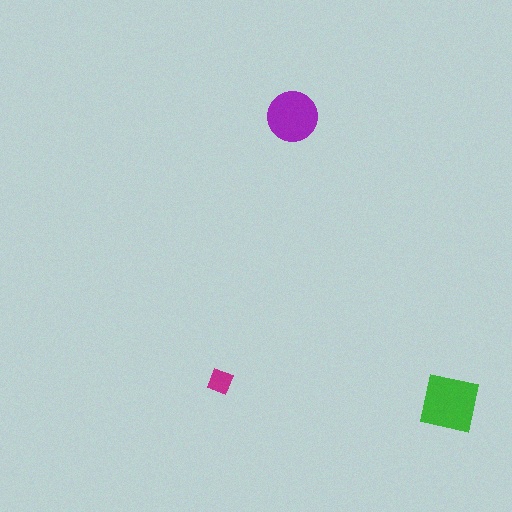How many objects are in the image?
There are 3 objects in the image.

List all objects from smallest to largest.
The magenta diamond, the purple circle, the green square.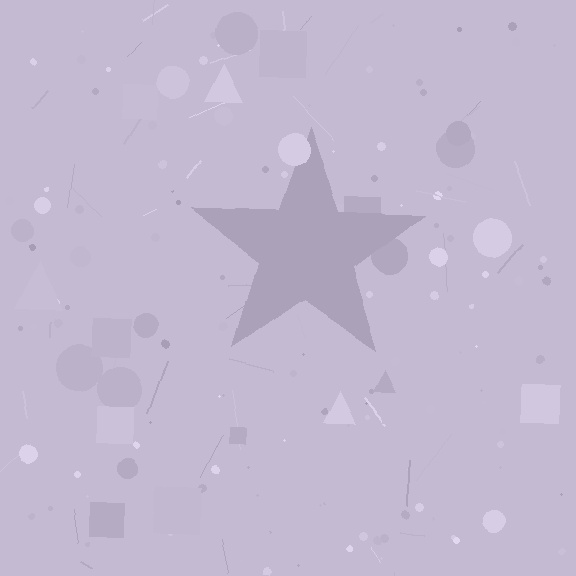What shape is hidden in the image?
A star is hidden in the image.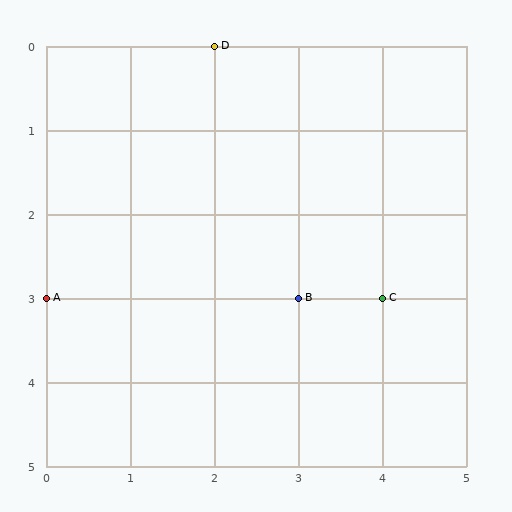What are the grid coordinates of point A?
Point A is at grid coordinates (0, 3).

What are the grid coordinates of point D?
Point D is at grid coordinates (2, 0).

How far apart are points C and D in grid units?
Points C and D are 2 columns and 3 rows apart (about 3.6 grid units diagonally).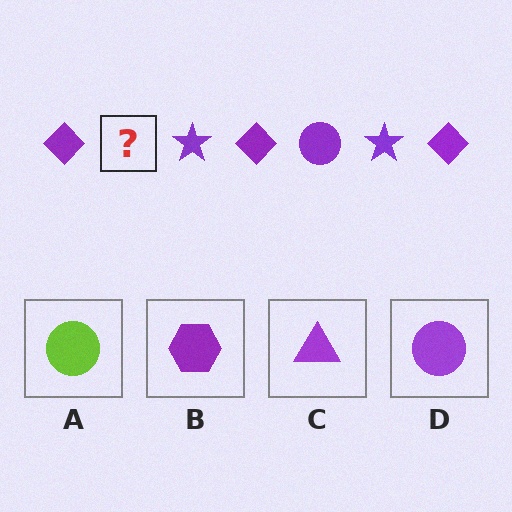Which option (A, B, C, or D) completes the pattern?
D.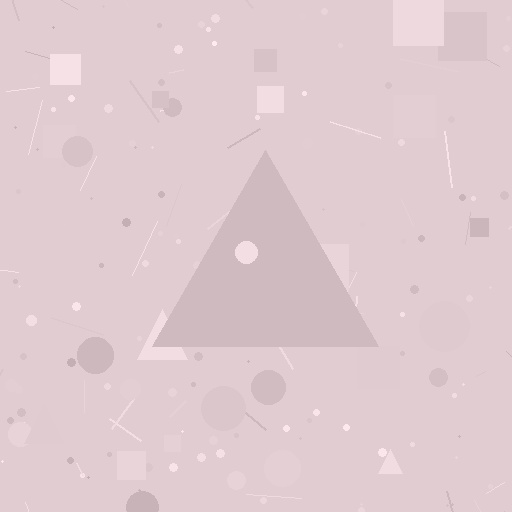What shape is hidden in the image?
A triangle is hidden in the image.